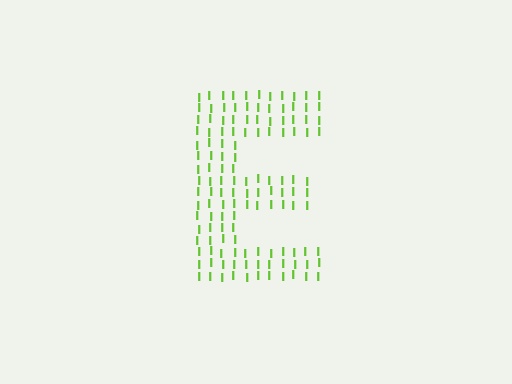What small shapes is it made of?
It is made of small letter I's.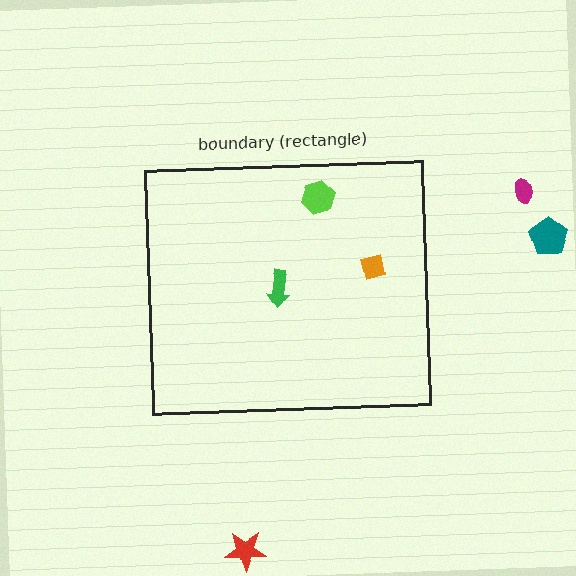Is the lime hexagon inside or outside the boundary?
Inside.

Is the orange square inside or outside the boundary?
Inside.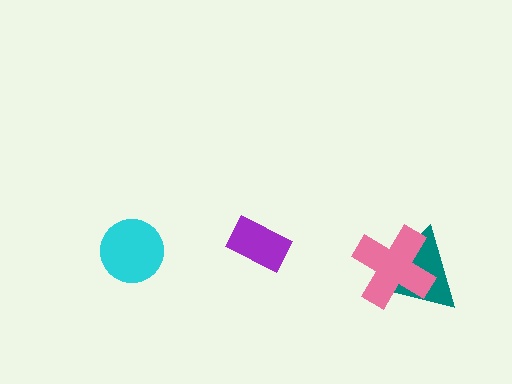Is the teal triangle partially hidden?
Yes, it is partially covered by another shape.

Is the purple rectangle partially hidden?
No, no other shape covers it.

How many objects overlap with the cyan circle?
0 objects overlap with the cyan circle.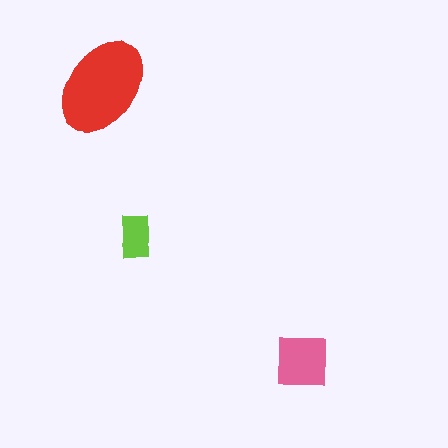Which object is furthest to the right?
The pink square is rightmost.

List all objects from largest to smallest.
The red ellipse, the pink square, the lime rectangle.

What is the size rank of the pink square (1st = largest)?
2nd.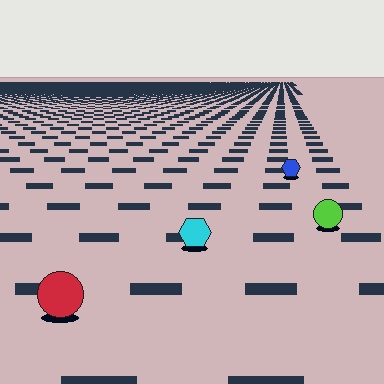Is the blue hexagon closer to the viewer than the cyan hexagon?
No. The cyan hexagon is closer — you can tell from the texture gradient: the ground texture is coarser near it.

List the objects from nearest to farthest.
From nearest to farthest: the red circle, the cyan hexagon, the lime circle, the blue hexagon.